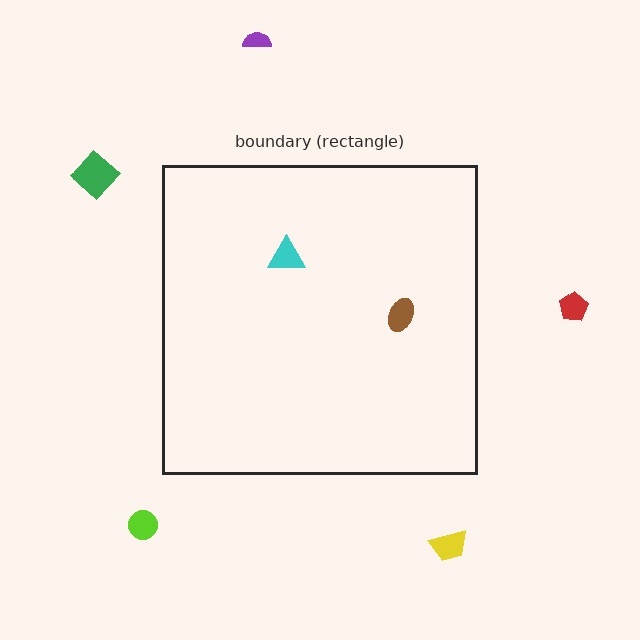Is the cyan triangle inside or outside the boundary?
Inside.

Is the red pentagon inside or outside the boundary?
Outside.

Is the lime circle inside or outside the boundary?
Outside.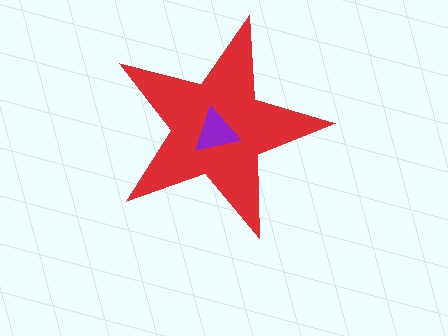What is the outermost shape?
The red star.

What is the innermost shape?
The purple triangle.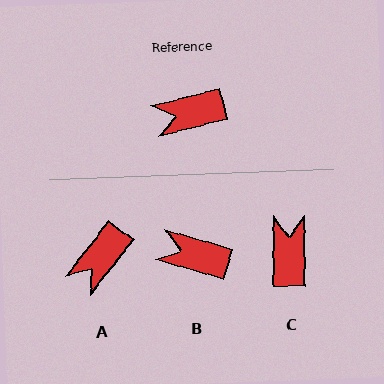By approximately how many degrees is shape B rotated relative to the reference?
Approximately 30 degrees clockwise.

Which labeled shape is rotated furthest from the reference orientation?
C, about 104 degrees away.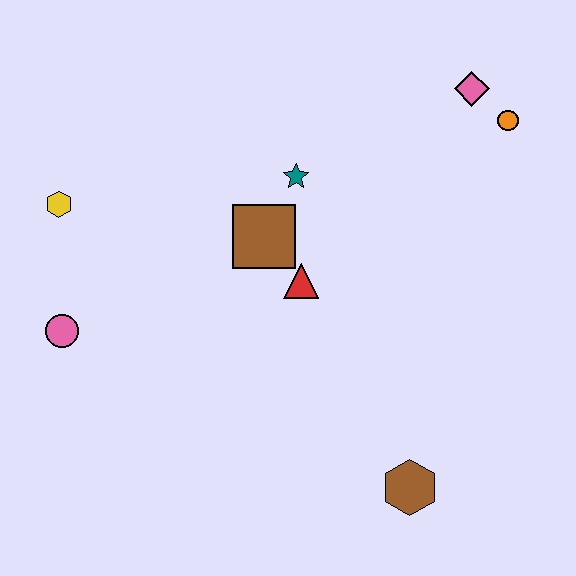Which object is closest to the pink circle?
The yellow hexagon is closest to the pink circle.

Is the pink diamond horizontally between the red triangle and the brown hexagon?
No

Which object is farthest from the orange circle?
The pink circle is farthest from the orange circle.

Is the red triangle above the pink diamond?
No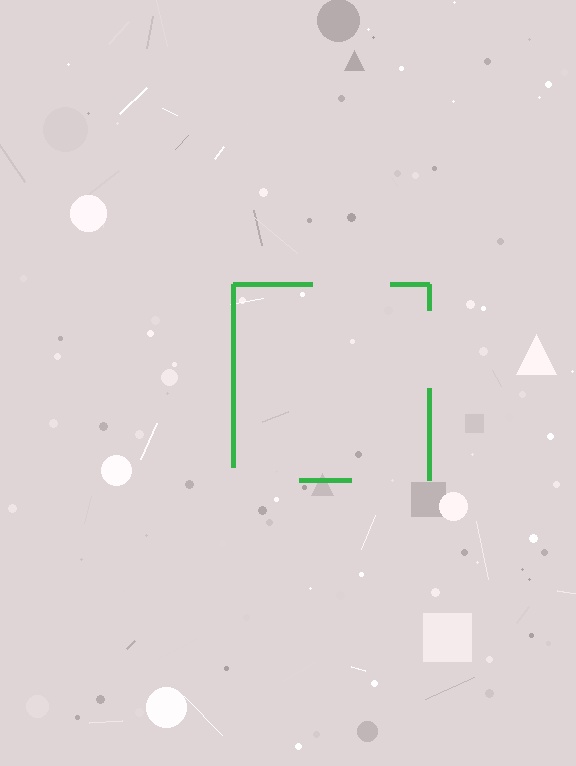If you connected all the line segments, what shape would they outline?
They would outline a square.